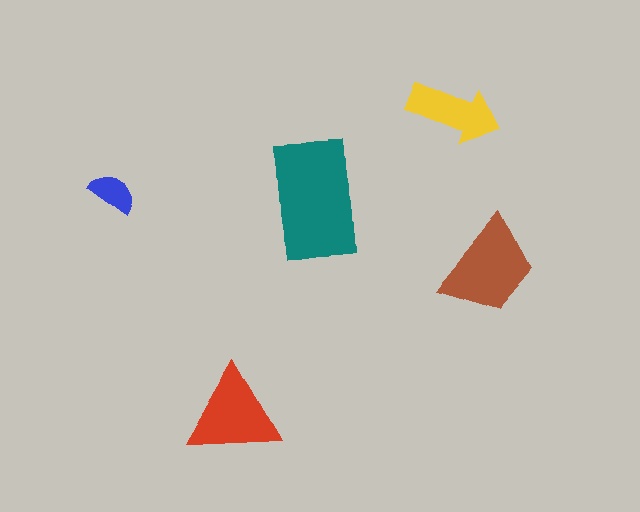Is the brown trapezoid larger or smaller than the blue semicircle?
Larger.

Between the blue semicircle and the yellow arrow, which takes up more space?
The yellow arrow.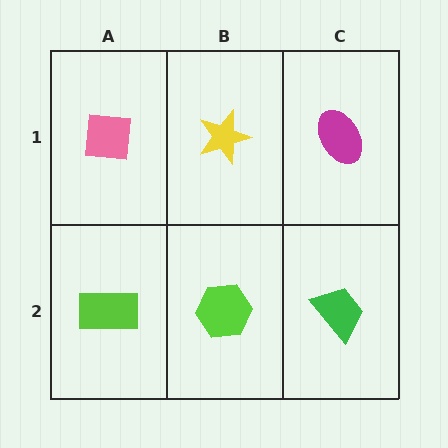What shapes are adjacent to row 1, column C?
A green trapezoid (row 2, column C), a yellow star (row 1, column B).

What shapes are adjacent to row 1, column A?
A lime rectangle (row 2, column A), a yellow star (row 1, column B).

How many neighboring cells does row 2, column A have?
2.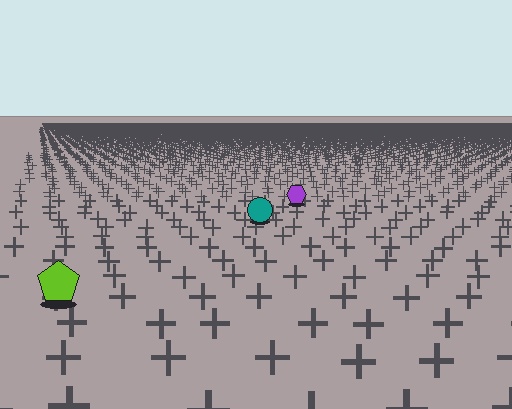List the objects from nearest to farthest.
From nearest to farthest: the lime pentagon, the teal circle, the purple hexagon.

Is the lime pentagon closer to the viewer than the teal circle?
Yes. The lime pentagon is closer — you can tell from the texture gradient: the ground texture is coarser near it.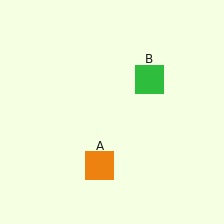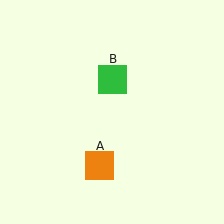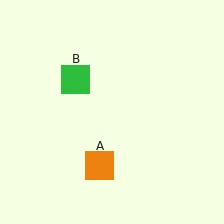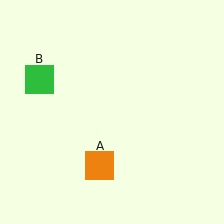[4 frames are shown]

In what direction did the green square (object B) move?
The green square (object B) moved left.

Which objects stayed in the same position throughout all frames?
Orange square (object A) remained stationary.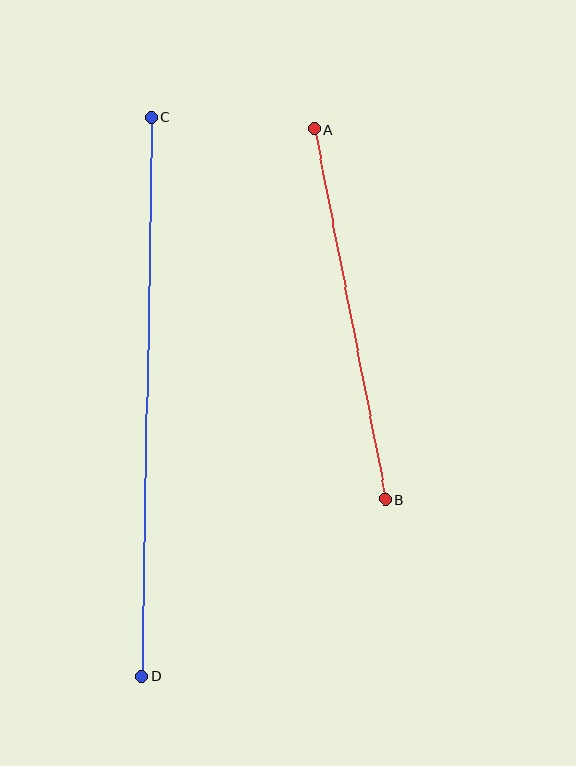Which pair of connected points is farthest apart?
Points C and D are farthest apart.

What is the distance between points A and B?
The distance is approximately 377 pixels.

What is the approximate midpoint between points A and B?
The midpoint is at approximately (350, 314) pixels.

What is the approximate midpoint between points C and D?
The midpoint is at approximately (147, 396) pixels.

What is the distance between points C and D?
The distance is approximately 559 pixels.